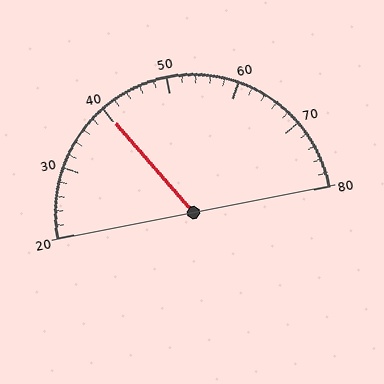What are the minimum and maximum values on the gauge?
The gauge ranges from 20 to 80.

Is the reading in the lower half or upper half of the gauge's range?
The reading is in the lower half of the range (20 to 80).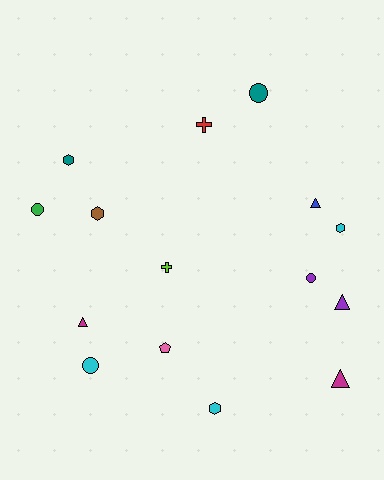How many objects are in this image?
There are 15 objects.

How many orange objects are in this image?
There are no orange objects.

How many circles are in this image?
There are 4 circles.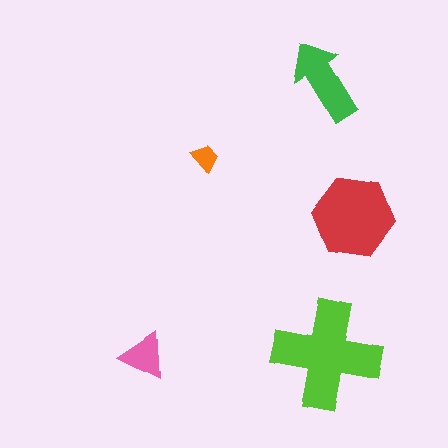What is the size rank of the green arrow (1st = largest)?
3rd.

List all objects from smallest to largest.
The orange trapezoid, the pink triangle, the green arrow, the red hexagon, the lime cross.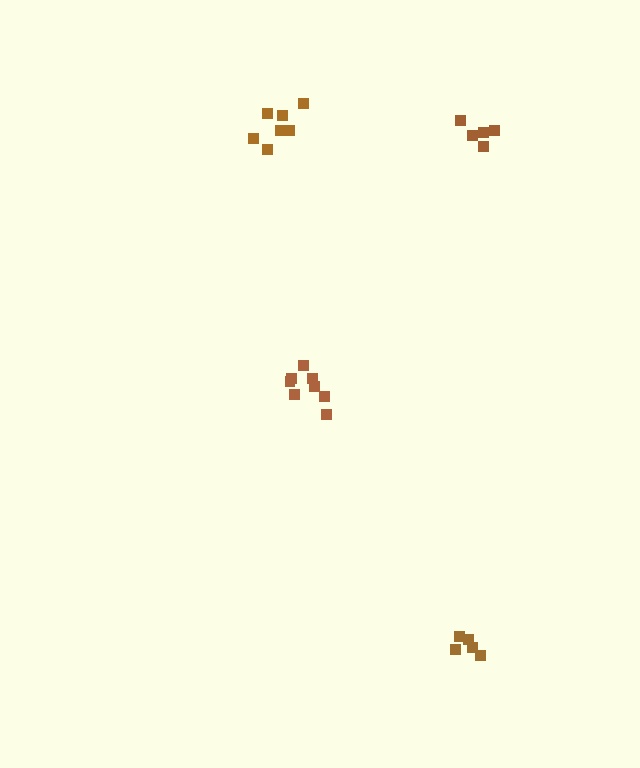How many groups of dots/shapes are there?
There are 4 groups.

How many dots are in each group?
Group 1: 8 dots, Group 2: 5 dots, Group 3: 5 dots, Group 4: 7 dots (25 total).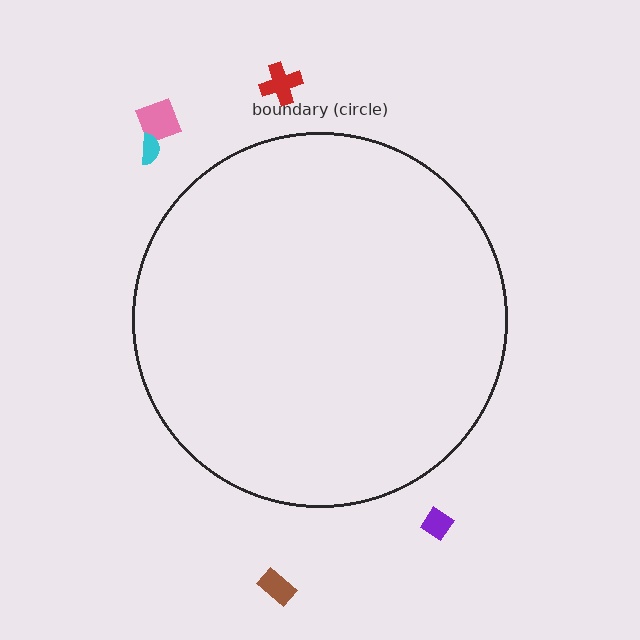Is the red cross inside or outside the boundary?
Outside.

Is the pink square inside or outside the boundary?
Outside.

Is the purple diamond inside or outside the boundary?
Outside.